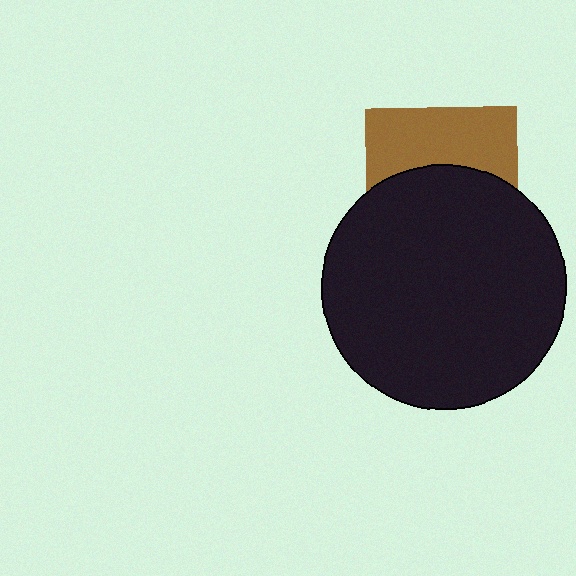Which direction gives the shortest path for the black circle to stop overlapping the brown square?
Moving down gives the shortest separation.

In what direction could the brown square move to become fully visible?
The brown square could move up. That would shift it out from behind the black circle entirely.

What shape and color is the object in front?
The object in front is a black circle.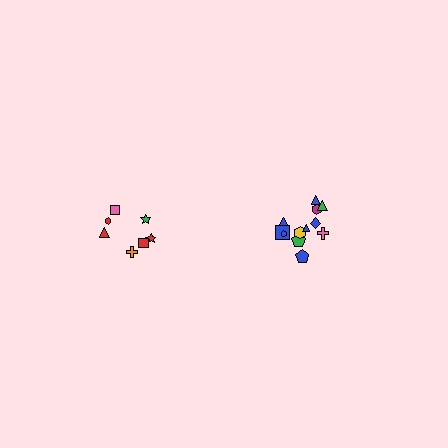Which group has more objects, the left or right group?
The right group.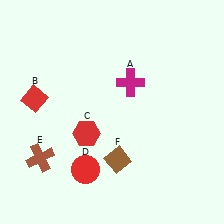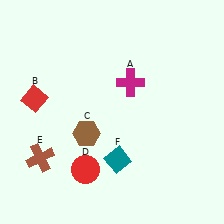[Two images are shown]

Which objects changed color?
C changed from red to brown. F changed from brown to teal.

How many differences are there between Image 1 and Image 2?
There are 2 differences between the two images.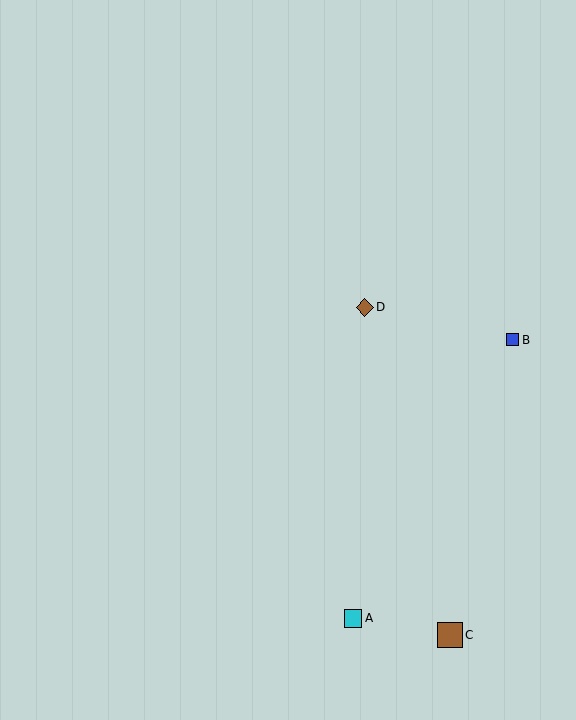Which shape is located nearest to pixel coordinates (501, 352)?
The blue square (labeled B) at (513, 340) is nearest to that location.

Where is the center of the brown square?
The center of the brown square is at (450, 635).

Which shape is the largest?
The brown square (labeled C) is the largest.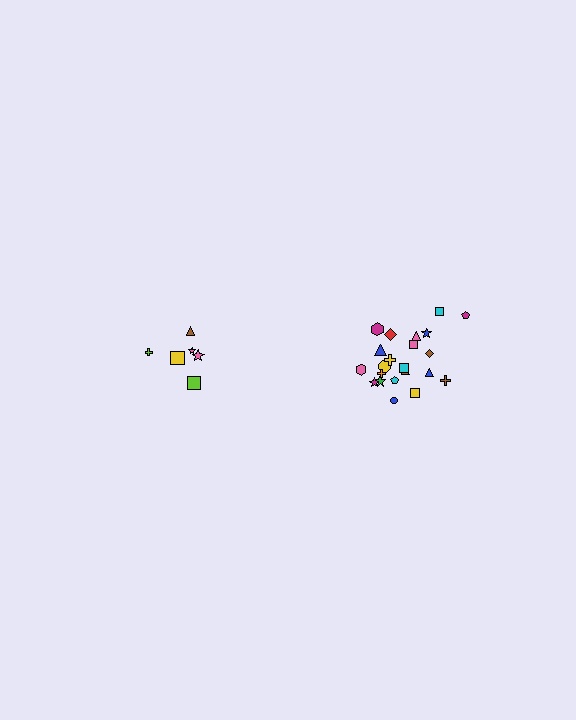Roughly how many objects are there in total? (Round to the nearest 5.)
Roughly 30 objects in total.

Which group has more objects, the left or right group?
The right group.